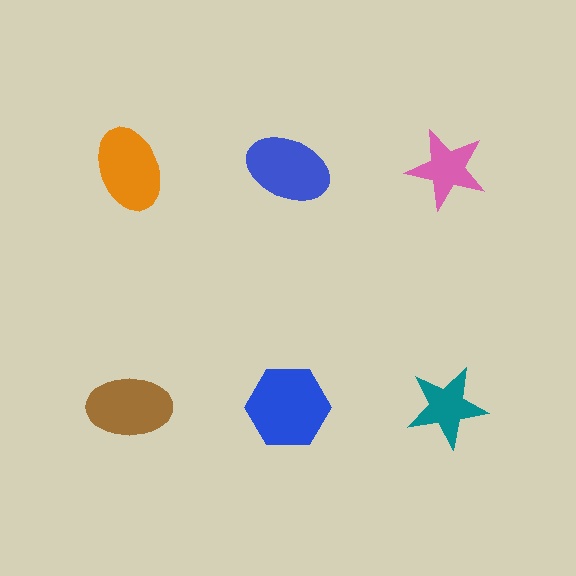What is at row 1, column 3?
A pink star.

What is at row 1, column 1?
An orange ellipse.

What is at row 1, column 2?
A blue ellipse.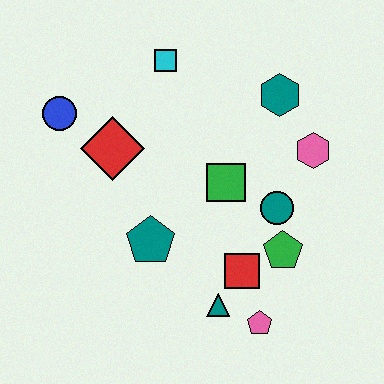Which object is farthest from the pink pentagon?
The blue circle is farthest from the pink pentagon.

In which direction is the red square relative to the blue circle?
The red square is to the right of the blue circle.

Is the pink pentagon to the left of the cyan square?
No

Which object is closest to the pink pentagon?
The teal triangle is closest to the pink pentagon.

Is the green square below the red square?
No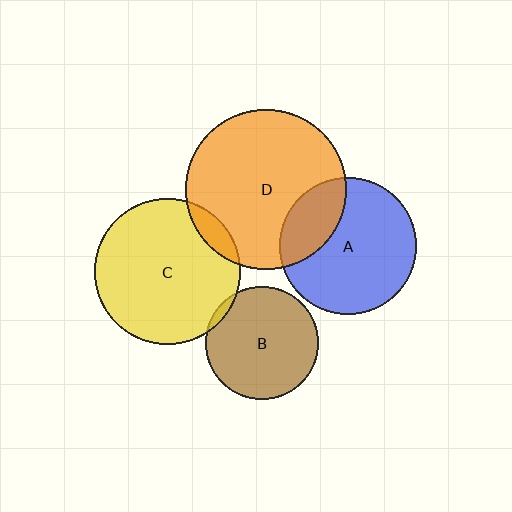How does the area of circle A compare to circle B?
Approximately 1.5 times.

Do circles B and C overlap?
Yes.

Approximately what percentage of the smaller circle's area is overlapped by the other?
Approximately 5%.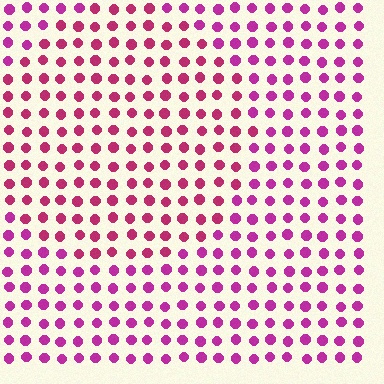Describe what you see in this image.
The image is filled with small magenta elements in a uniform arrangement. A circle-shaped region is visible where the elements are tinted to a slightly different hue, forming a subtle color boundary.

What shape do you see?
I see a circle.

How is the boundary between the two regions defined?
The boundary is defined purely by a slight shift in hue (about 22 degrees). Spacing, size, and orientation are identical on both sides.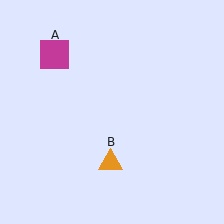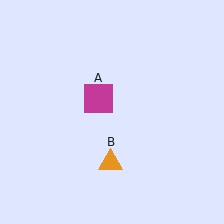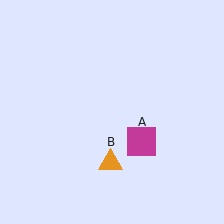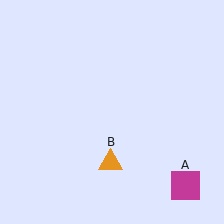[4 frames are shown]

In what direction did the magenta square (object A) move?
The magenta square (object A) moved down and to the right.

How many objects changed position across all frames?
1 object changed position: magenta square (object A).